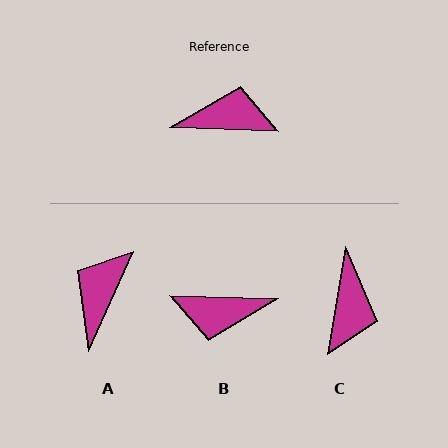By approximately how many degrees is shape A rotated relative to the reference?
Approximately 68 degrees counter-clockwise.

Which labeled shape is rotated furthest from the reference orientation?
B, about 179 degrees away.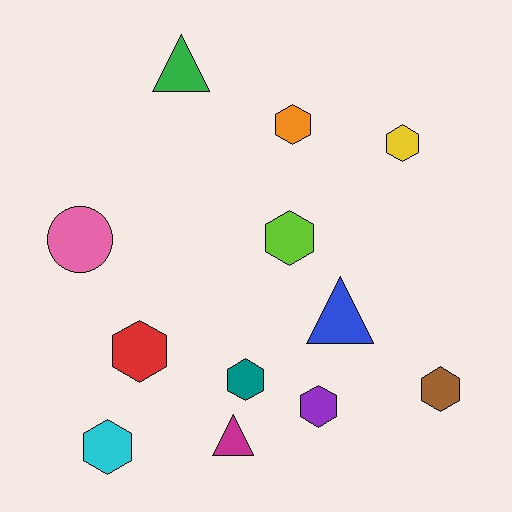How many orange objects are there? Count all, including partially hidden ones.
There is 1 orange object.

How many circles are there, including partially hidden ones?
There is 1 circle.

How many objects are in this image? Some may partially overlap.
There are 12 objects.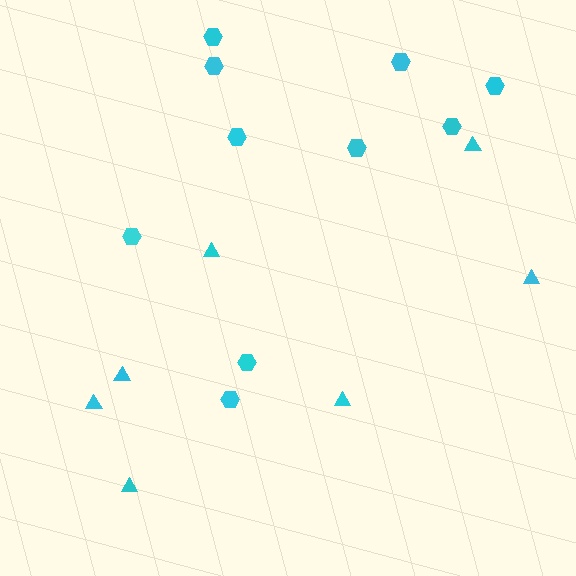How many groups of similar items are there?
There are 2 groups: one group of triangles (7) and one group of hexagons (10).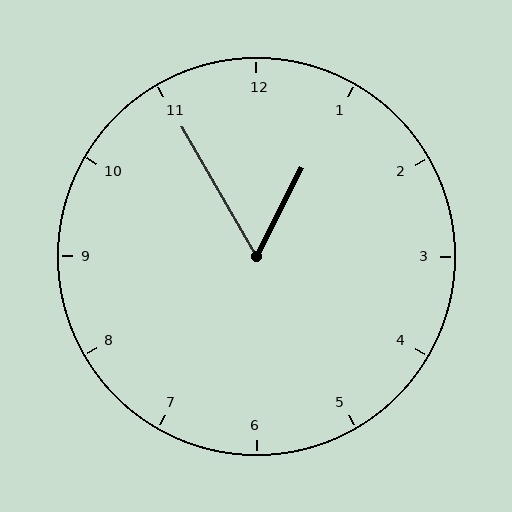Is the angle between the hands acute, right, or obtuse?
It is acute.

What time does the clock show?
12:55.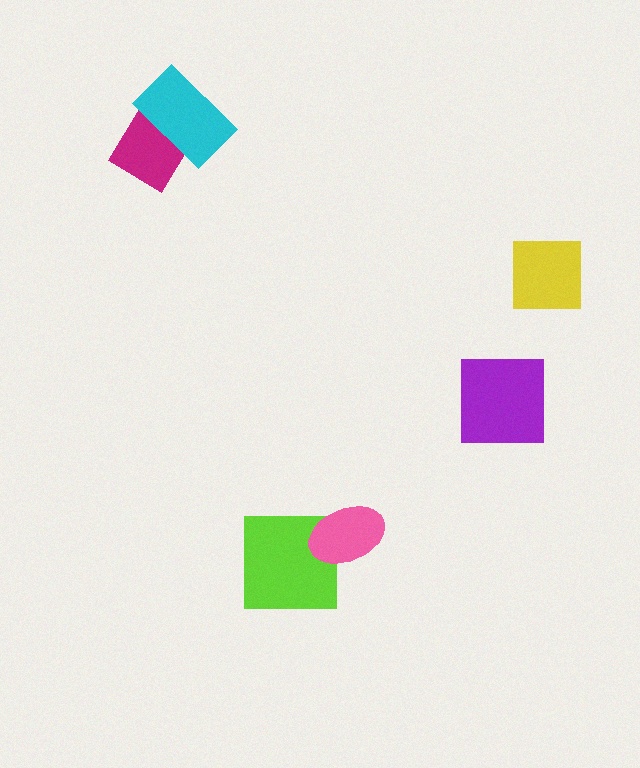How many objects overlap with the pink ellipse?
1 object overlaps with the pink ellipse.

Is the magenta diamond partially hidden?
Yes, it is partially covered by another shape.